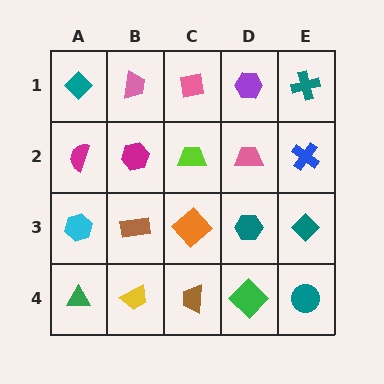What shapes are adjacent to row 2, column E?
A teal cross (row 1, column E), a teal diamond (row 3, column E), a pink trapezoid (row 2, column D).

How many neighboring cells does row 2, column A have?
3.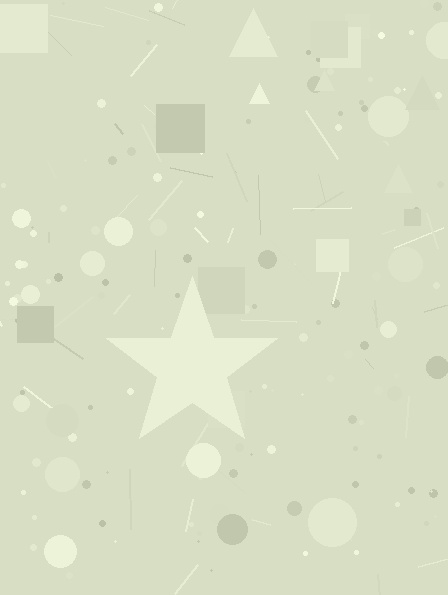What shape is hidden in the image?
A star is hidden in the image.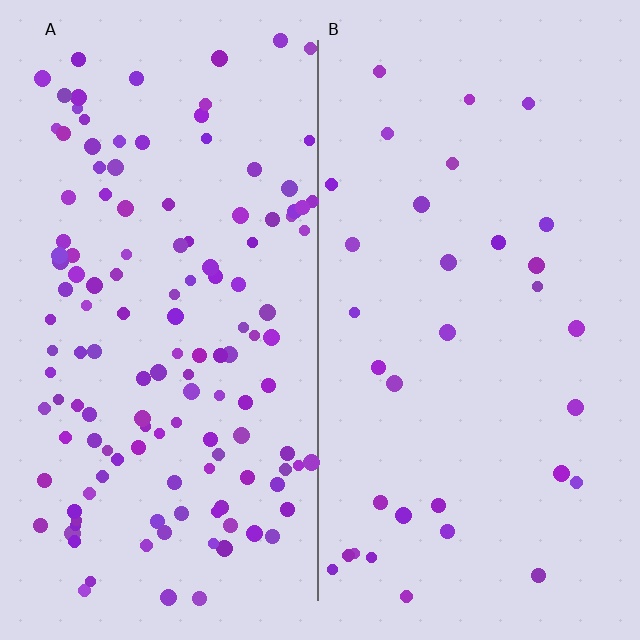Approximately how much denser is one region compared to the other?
Approximately 4.0× — region A over region B.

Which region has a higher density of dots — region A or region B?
A (the left).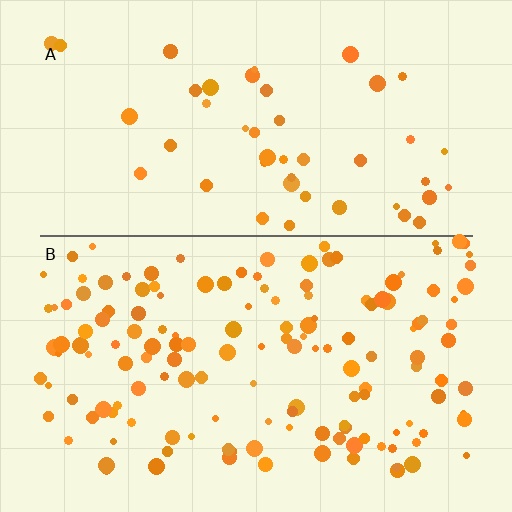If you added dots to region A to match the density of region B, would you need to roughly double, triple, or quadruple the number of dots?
Approximately triple.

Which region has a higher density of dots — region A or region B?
B (the bottom).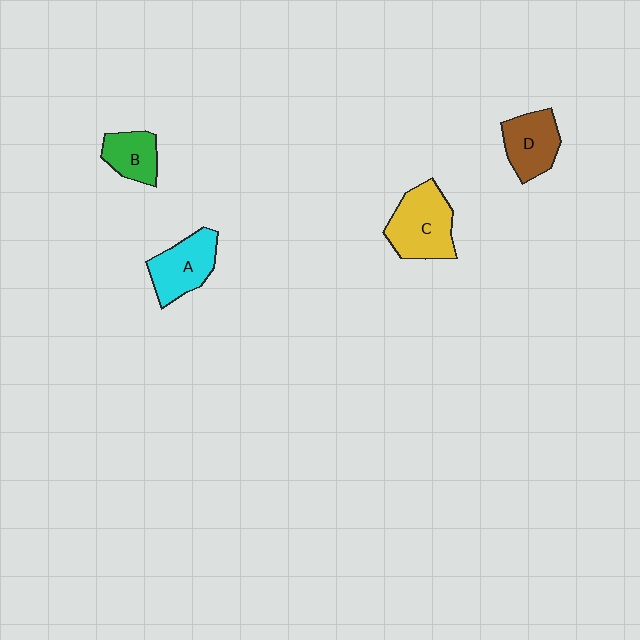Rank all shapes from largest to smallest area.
From largest to smallest: C (yellow), A (cyan), D (brown), B (green).